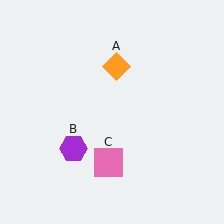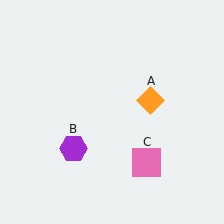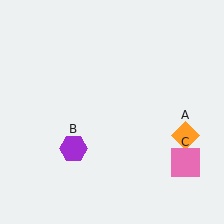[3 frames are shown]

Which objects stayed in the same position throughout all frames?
Purple hexagon (object B) remained stationary.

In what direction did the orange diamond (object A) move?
The orange diamond (object A) moved down and to the right.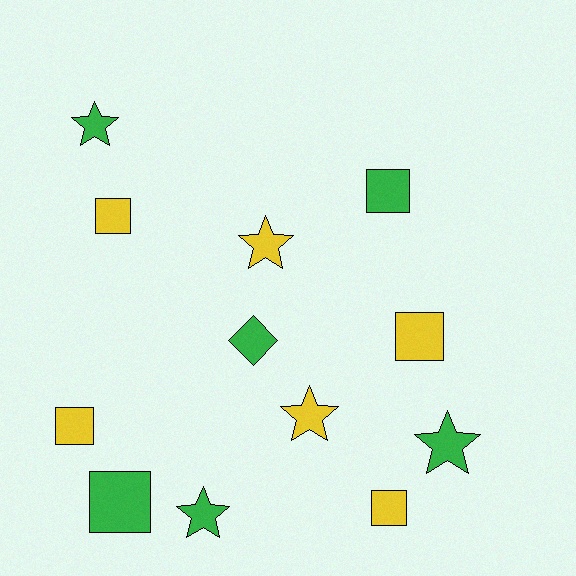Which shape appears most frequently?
Square, with 6 objects.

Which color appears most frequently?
Yellow, with 6 objects.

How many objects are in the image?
There are 12 objects.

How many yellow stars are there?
There are 2 yellow stars.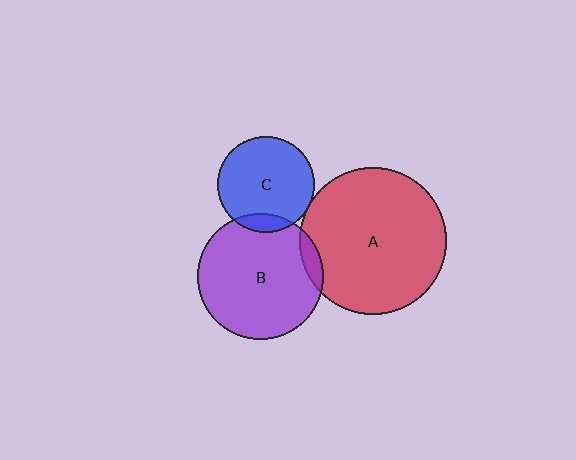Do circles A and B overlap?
Yes.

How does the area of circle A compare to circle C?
Approximately 2.4 times.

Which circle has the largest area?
Circle A (red).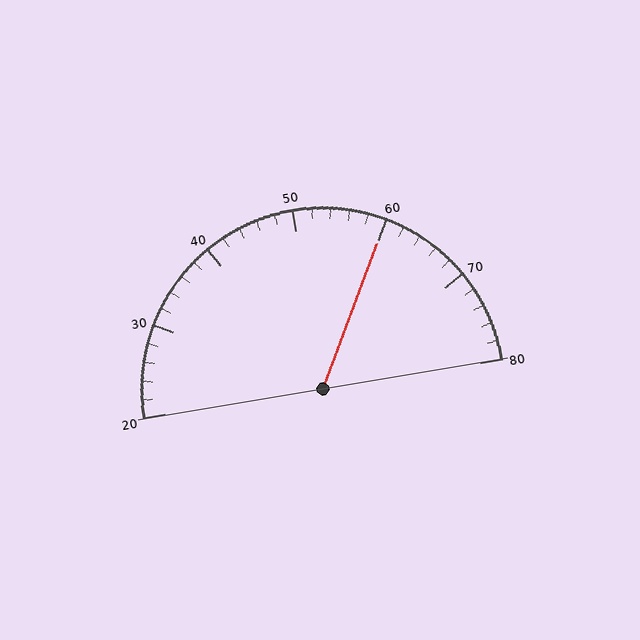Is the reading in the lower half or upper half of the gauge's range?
The reading is in the upper half of the range (20 to 80).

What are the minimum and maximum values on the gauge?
The gauge ranges from 20 to 80.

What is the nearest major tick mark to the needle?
The nearest major tick mark is 60.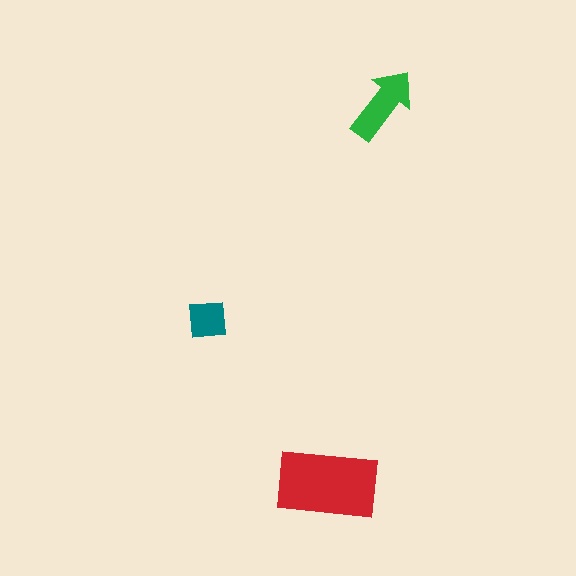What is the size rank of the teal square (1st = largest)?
3rd.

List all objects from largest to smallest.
The red rectangle, the green arrow, the teal square.